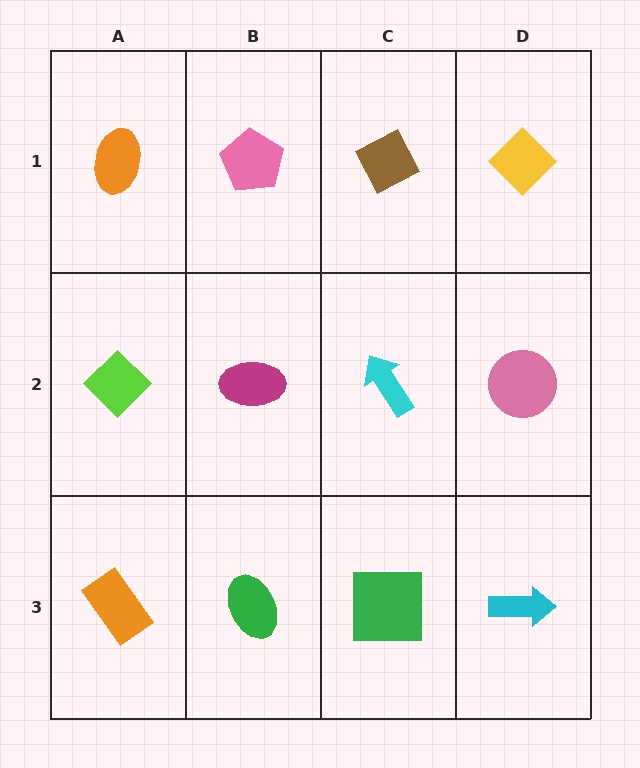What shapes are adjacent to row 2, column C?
A brown diamond (row 1, column C), a green square (row 3, column C), a magenta ellipse (row 2, column B), a pink circle (row 2, column D).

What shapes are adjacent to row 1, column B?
A magenta ellipse (row 2, column B), an orange ellipse (row 1, column A), a brown diamond (row 1, column C).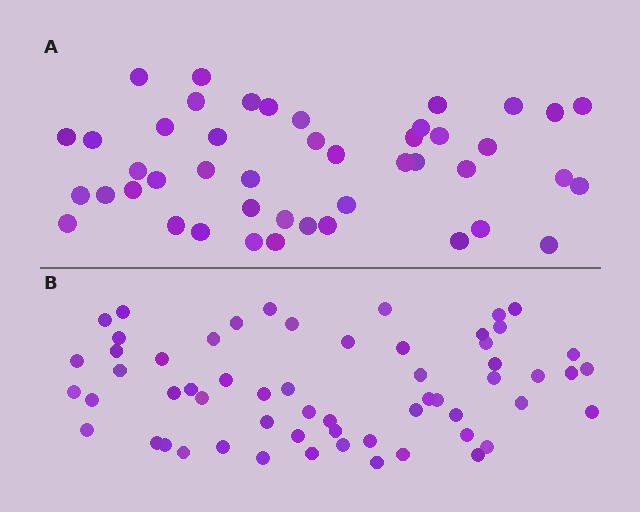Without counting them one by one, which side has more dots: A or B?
Region B (the bottom region) has more dots.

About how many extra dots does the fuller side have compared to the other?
Region B has approximately 15 more dots than region A.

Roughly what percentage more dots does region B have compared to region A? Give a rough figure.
About 30% more.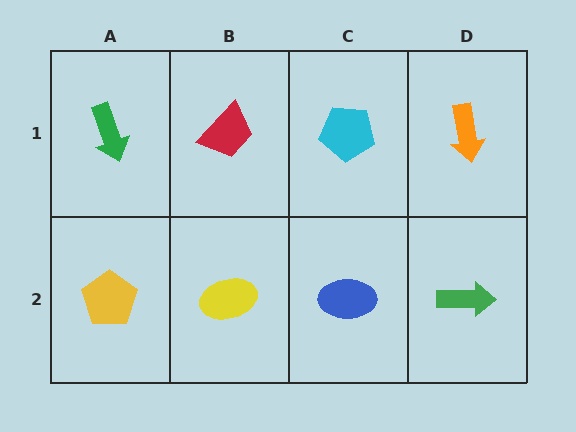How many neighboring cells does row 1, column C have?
3.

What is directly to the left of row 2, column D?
A blue ellipse.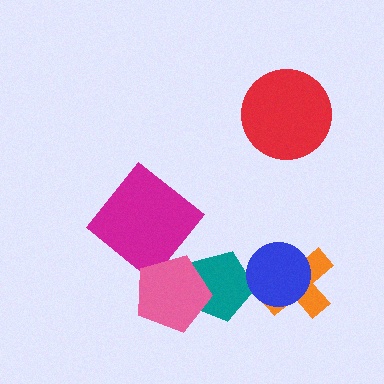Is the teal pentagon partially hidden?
Yes, it is partially covered by another shape.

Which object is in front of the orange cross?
The blue circle is in front of the orange cross.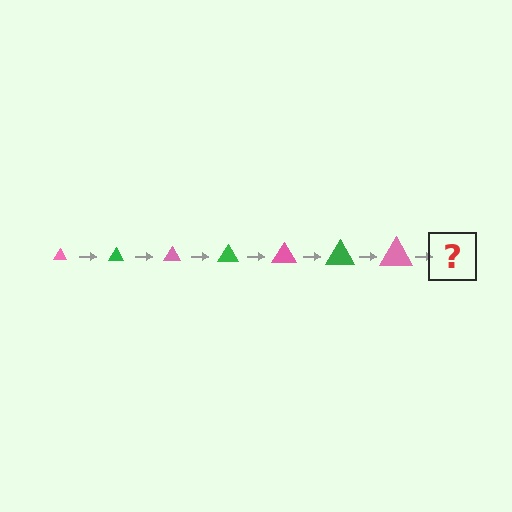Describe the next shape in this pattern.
It should be a green triangle, larger than the previous one.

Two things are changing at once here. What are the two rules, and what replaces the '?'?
The two rules are that the triangle grows larger each step and the color cycles through pink and green. The '?' should be a green triangle, larger than the previous one.